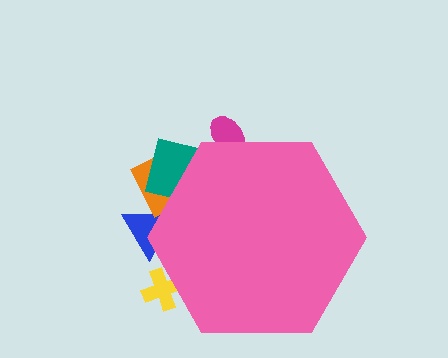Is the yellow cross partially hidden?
Yes, the yellow cross is partially hidden behind the pink hexagon.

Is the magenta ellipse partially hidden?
Yes, the magenta ellipse is partially hidden behind the pink hexagon.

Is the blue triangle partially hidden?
Yes, the blue triangle is partially hidden behind the pink hexagon.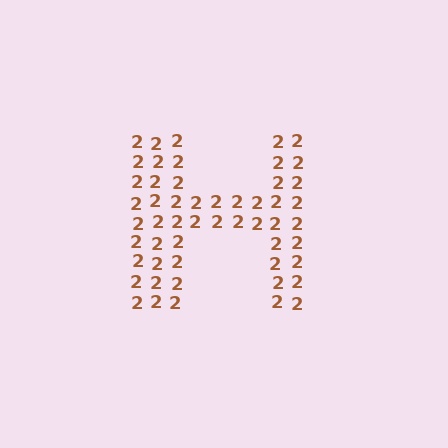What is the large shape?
The large shape is the letter H.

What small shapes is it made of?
It is made of small digit 2's.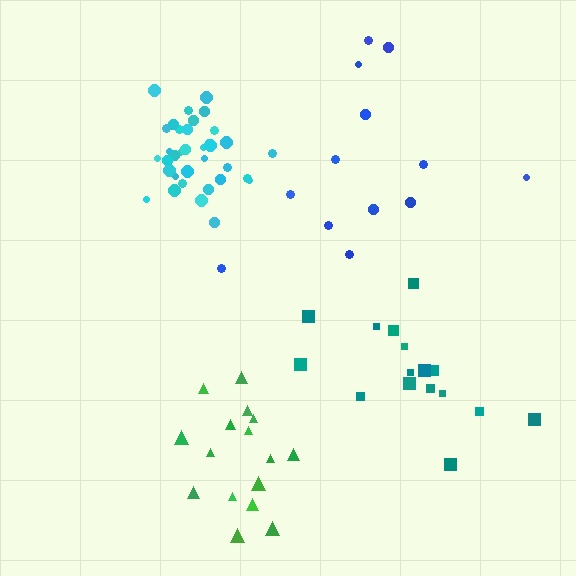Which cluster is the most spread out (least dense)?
Blue.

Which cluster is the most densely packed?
Cyan.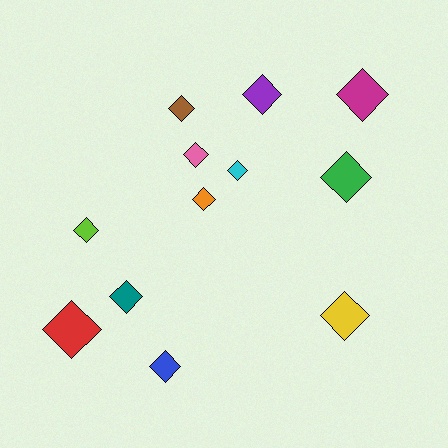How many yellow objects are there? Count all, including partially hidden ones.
There is 1 yellow object.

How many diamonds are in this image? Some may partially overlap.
There are 12 diamonds.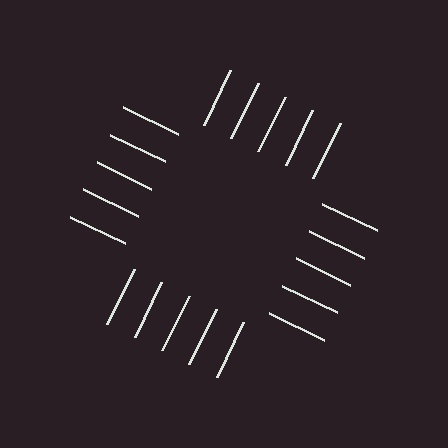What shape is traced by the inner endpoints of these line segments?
An illusory square — the line segments terminate on its edges but no continuous stroke is drawn.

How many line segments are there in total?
20 — 5 along each of the 4 edges.